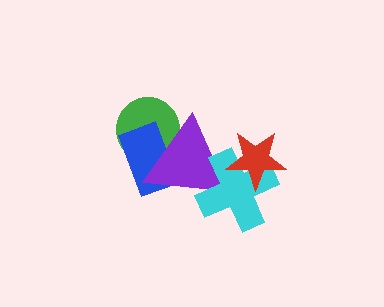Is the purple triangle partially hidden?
Yes, it is partially covered by another shape.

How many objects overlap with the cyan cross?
2 objects overlap with the cyan cross.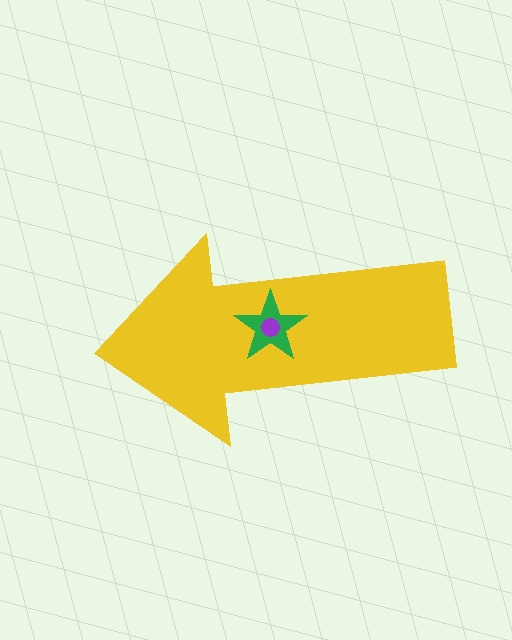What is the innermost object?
The purple circle.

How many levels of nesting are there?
3.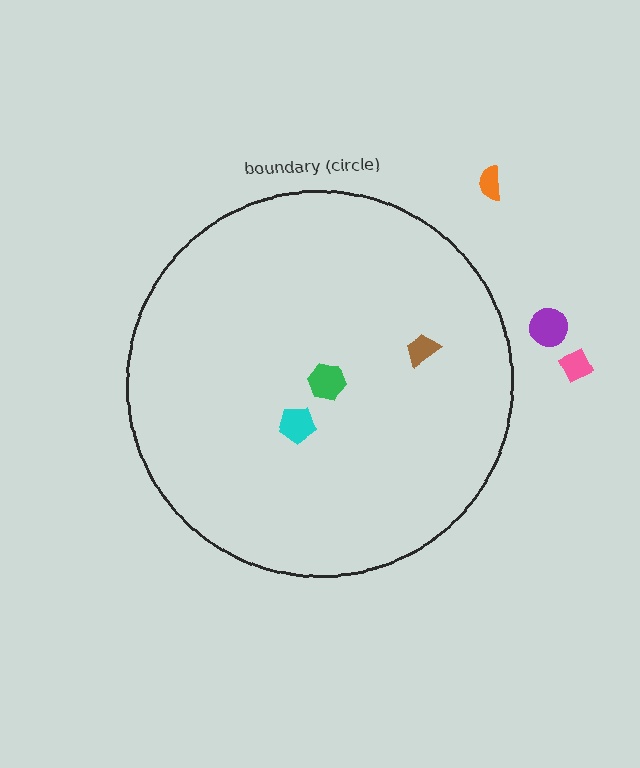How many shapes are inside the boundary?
3 inside, 3 outside.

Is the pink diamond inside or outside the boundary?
Outside.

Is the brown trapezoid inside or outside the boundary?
Inside.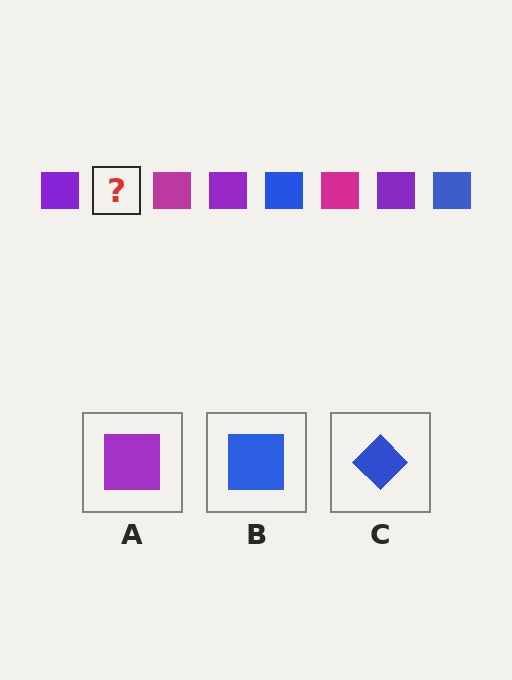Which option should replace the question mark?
Option B.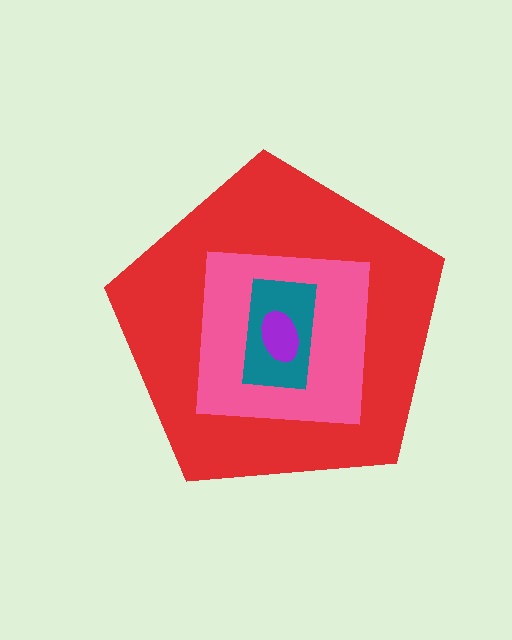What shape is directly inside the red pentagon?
The pink square.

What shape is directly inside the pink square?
The teal rectangle.